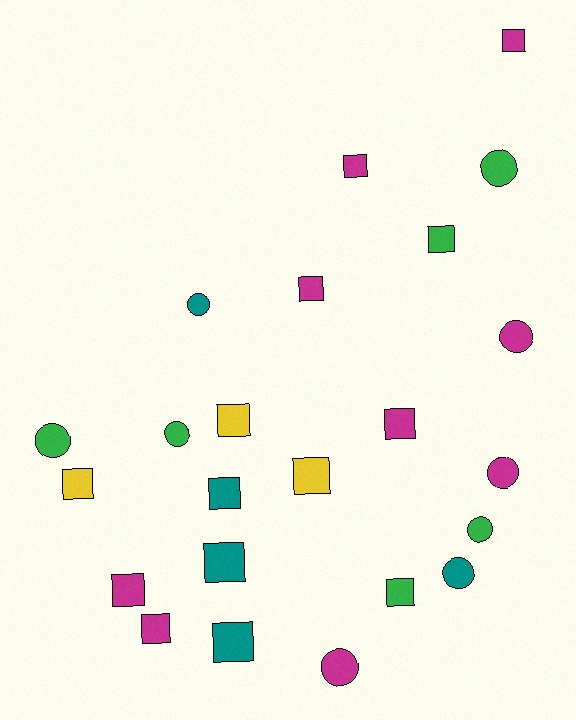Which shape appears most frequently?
Square, with 14 objects.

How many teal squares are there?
There are 3 teal squares.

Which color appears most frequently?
Magenta, with 9 objects.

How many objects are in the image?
There are 23 objects.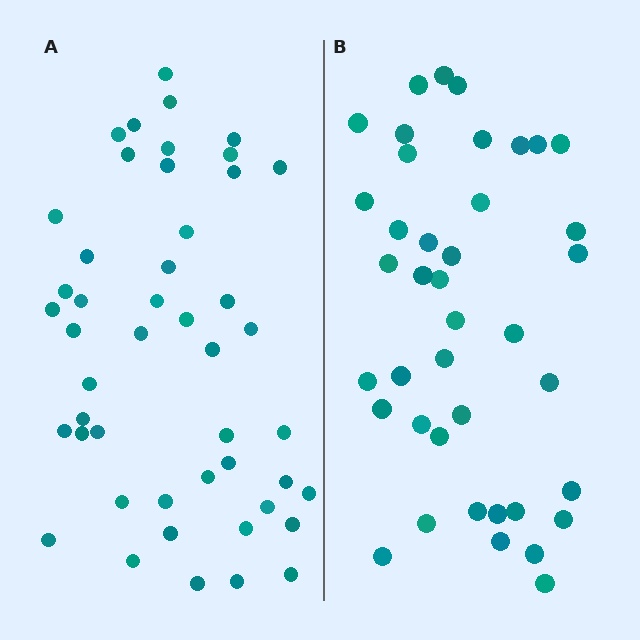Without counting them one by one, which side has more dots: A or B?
Region A (the left region) has more dots.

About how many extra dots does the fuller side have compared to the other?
Region A has roughly 8 or so more dots than region B.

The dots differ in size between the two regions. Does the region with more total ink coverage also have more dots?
No. Region B has more total ink coverage because its dots are larger, but region A actually contains more individual dots. Total area can be misleading — the number of items is what matters here.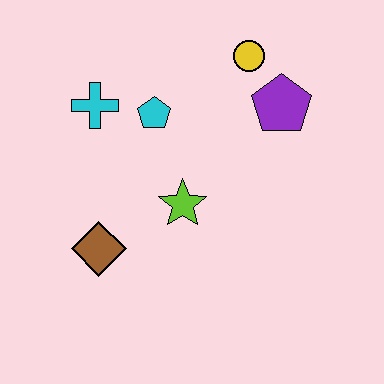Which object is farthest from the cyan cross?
The purple pentagon is farthest from the cyan cross.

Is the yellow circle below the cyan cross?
No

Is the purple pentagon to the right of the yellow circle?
Yes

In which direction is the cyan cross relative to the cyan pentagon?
The cyan cross is to the left of the cyan pentagon.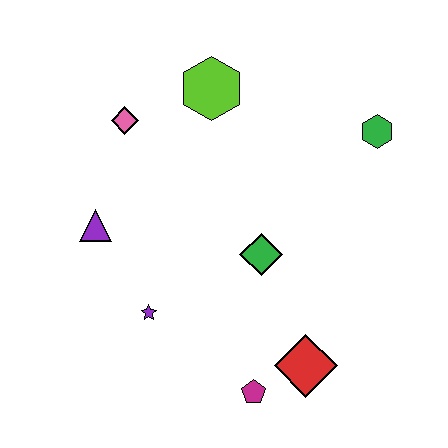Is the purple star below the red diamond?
No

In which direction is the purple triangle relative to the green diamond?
The purple triangle is to the left of the green diamond.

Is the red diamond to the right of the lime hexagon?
Yes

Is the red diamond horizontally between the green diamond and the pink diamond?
No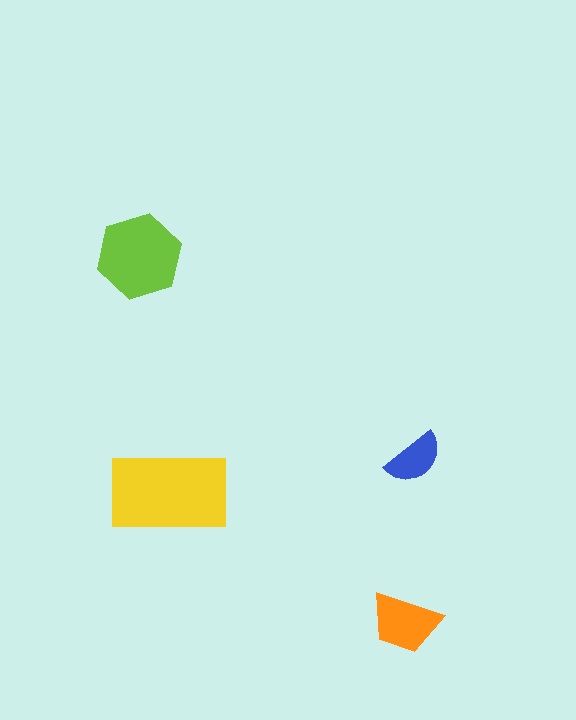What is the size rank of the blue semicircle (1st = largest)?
4th.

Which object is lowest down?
The orange trapezoid is bottommost.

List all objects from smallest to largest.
The blue semicircle, the orange trapezoid, the lime hexagon, the yellow rectangle.